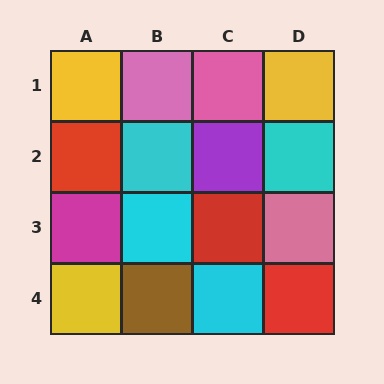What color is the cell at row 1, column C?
Pink.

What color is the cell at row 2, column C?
Purple.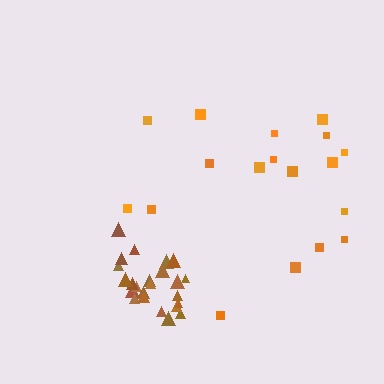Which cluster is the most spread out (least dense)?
Orange.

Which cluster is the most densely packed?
Brown.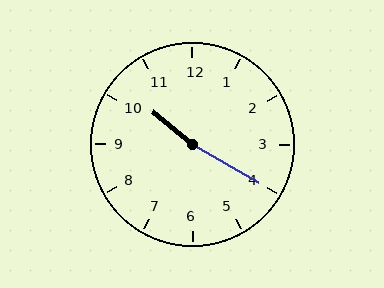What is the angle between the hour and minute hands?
Approximately 170 degrees.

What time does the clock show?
10:20.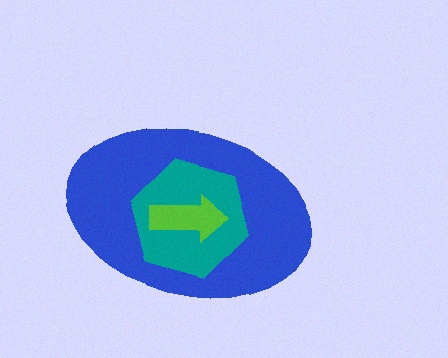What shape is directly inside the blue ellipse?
The teal hexagon.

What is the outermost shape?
The blue ellipse.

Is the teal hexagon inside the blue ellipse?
Yes.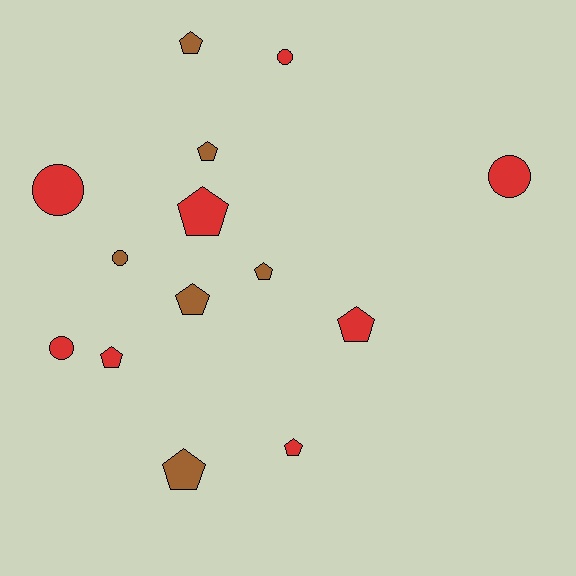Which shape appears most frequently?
Pentagon, with 9 objects.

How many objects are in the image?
There are 14 objects.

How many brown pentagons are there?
There are 5 brown pentagons.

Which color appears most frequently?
Red, with 8 objects.